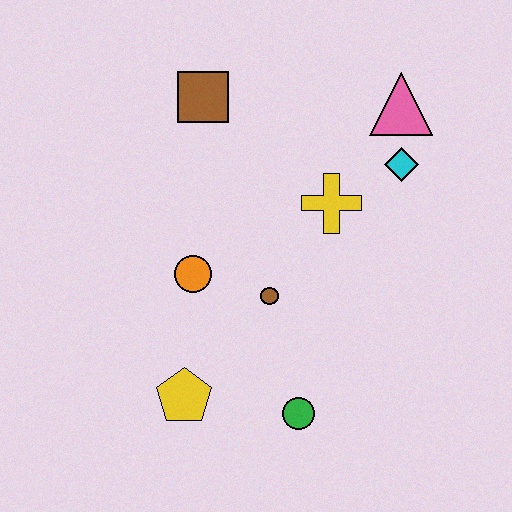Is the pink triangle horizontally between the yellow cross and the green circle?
No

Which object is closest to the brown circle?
The orange circle is closest to the brown circle.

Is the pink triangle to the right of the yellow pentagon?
Yes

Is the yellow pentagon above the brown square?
No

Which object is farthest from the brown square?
The green circle is farthest from the brown square.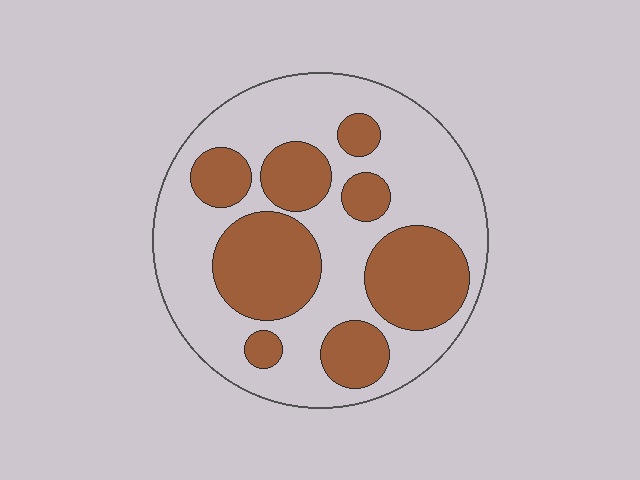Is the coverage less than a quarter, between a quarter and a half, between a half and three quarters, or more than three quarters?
Between a quarter and a half.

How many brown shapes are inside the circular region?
8.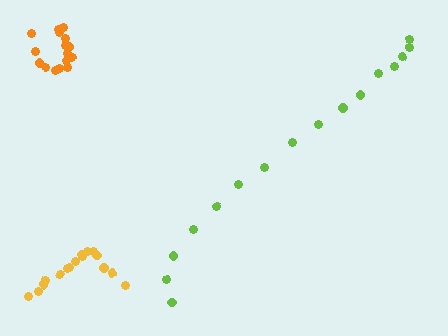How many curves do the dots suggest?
There are 3 distinct paths.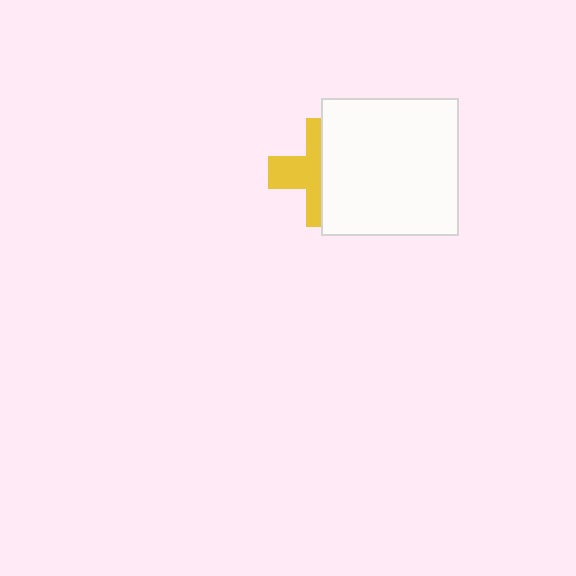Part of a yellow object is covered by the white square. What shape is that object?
It is a cross.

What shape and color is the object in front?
The object in front is a white square.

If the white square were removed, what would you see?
You would see the complete yellow cross.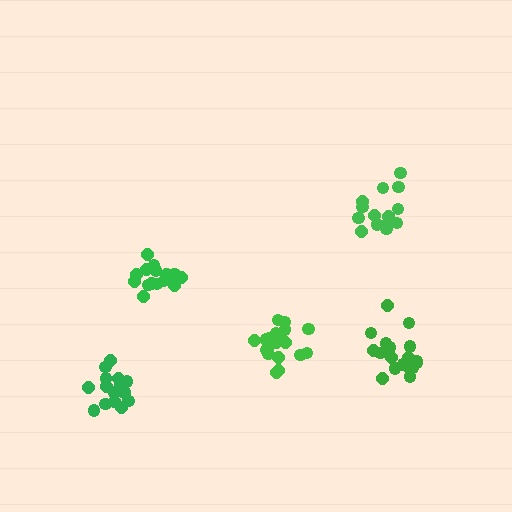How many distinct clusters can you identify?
There are 5 distinct clusters.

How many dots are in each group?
Group 1: 17 dots, Group 2: 15 dots, Group 3: 19 dots, Group 4: 21 dots, Group 5: 16 dots (88 total).